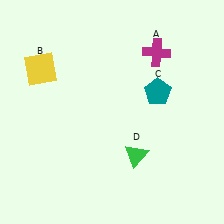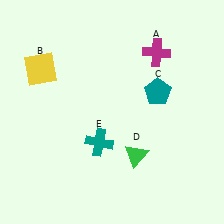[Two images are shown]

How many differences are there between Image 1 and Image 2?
There is 1 difference between the two images.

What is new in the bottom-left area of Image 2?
A teal cross (E) was added in the bottom-left area of Image 2.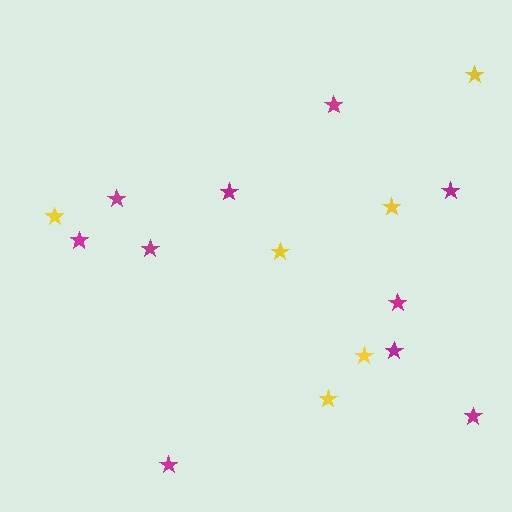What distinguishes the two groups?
There are 2 groups: one group of yellow stars (6) and one group of magenta stars (10).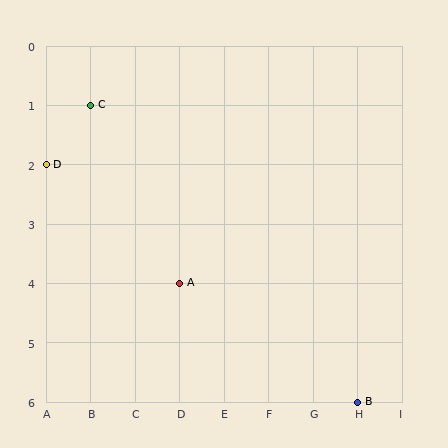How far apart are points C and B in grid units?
Points C and B are 6 columns and 5 rows apart (about 7.8 grid units diagonally).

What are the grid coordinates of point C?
Point C is at grid coordinates (B, 1).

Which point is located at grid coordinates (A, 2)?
Point D is at (A, 2).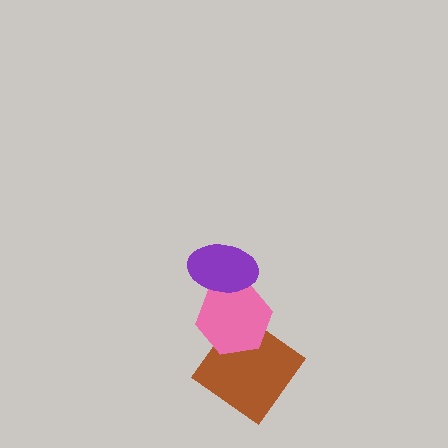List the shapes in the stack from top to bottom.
From top to bottom: the purple ellipse, the pink hexagon, the brown diamond.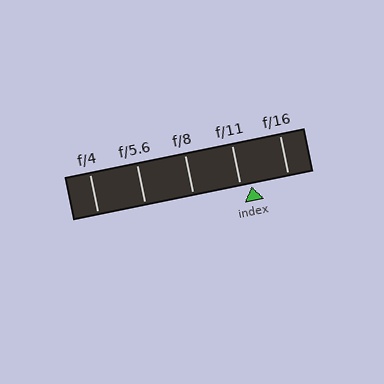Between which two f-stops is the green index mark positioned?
The index mark is between f/11 and f/16.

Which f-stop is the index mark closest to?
The index mark is closest to f/11.